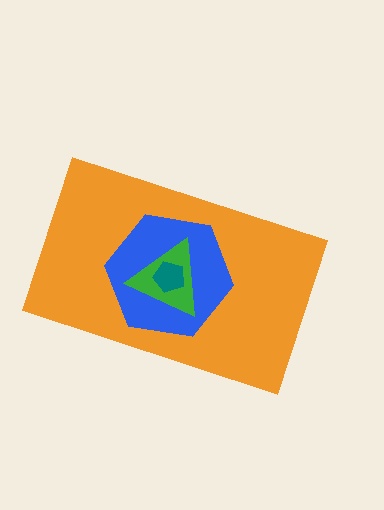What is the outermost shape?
The orange rectangle.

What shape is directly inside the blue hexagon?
The green triangle.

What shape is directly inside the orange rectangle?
The blue hexagon.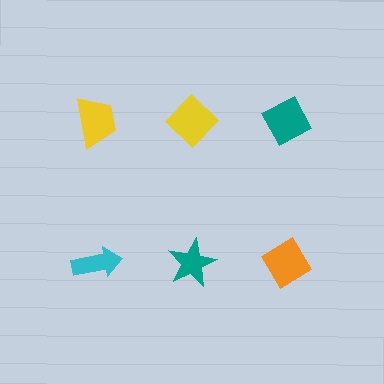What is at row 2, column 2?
A teal star.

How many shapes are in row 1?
3 shapes.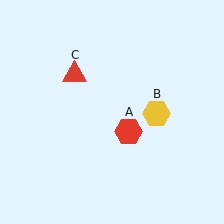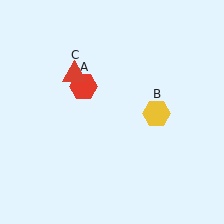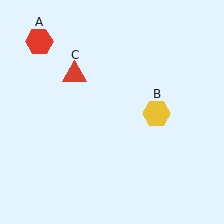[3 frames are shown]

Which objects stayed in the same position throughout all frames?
Yellow hexagon (object B) and red triangle (object C) remained stationary.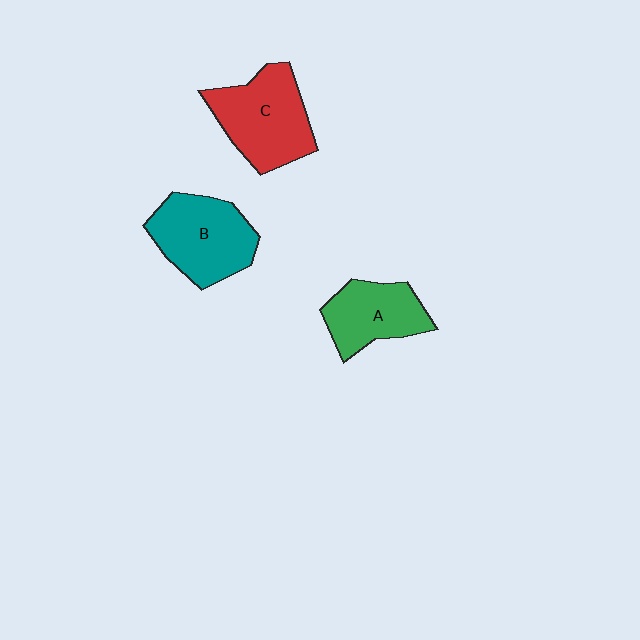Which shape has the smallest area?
Shape A (green).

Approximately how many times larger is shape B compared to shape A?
Approximately 1.3 times.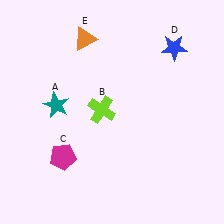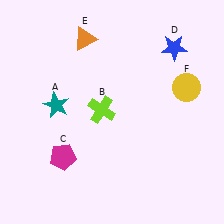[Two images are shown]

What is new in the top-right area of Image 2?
A yellow circle (F) was added in the top-right area of Image 2.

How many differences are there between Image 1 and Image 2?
There is 1 difference between the two images.